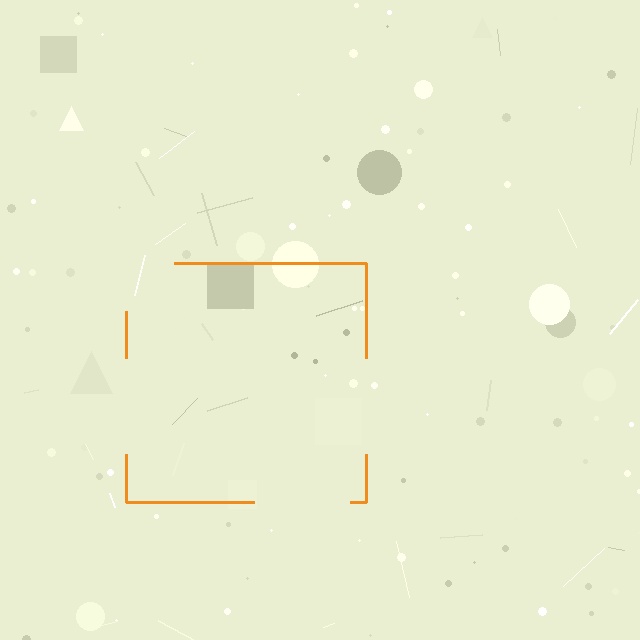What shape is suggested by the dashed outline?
The dashed outline suggests a square.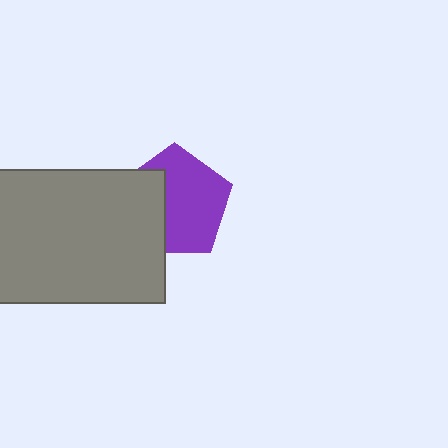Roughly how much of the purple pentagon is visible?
About half of it is visible (roughly 64%).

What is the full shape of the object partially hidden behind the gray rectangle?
The partially hidden object is a purple pentagon.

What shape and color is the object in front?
The object in front is a gray rectangle.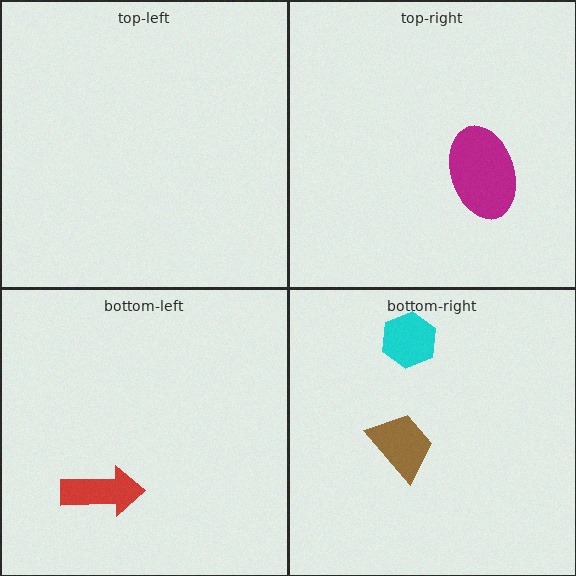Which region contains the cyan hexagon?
The bottom-right region.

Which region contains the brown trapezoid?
The bottom-right region.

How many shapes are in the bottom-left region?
1.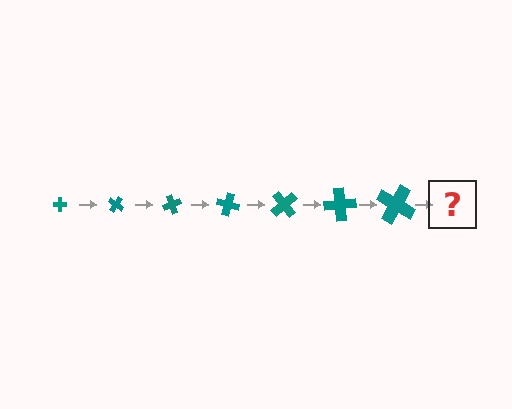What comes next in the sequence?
The next element should be a cross, larger than the previous one and rotated 245 degrees from the start.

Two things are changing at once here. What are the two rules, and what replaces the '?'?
The two rules are that the cross grows larger each step and it rotates 35 degrees each step. The '?' should be a cross, larger than the previous one and rotated 245 degrees from the start.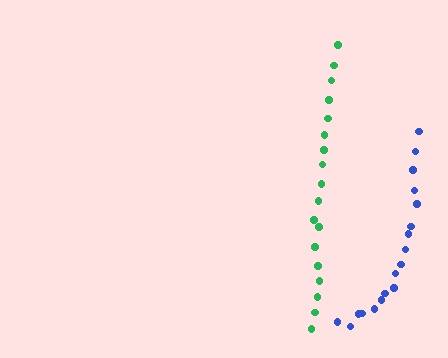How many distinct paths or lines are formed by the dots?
There are 2 distinct paths.